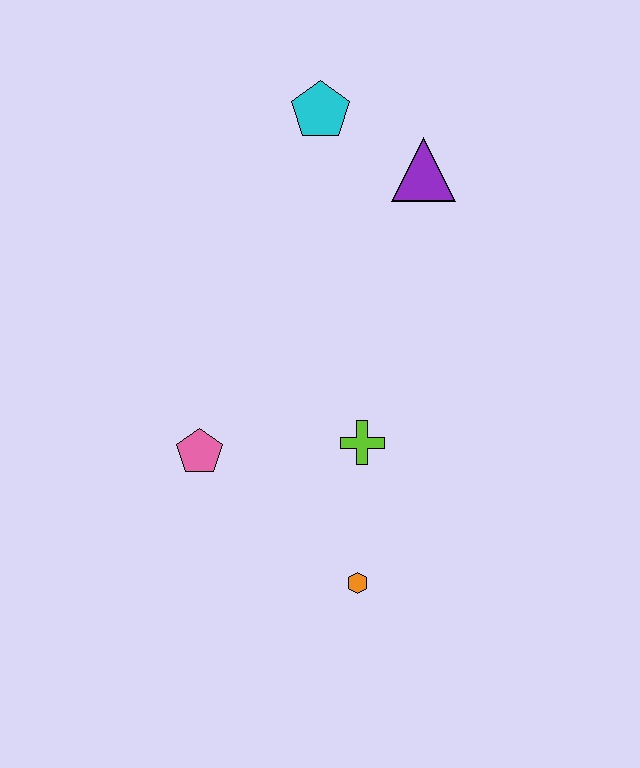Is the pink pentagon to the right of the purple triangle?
No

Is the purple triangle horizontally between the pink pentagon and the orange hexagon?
No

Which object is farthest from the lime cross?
The cyan pentagon is farthest from the lime cross.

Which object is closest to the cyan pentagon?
The purple triangle is closest to the cyan pentagon.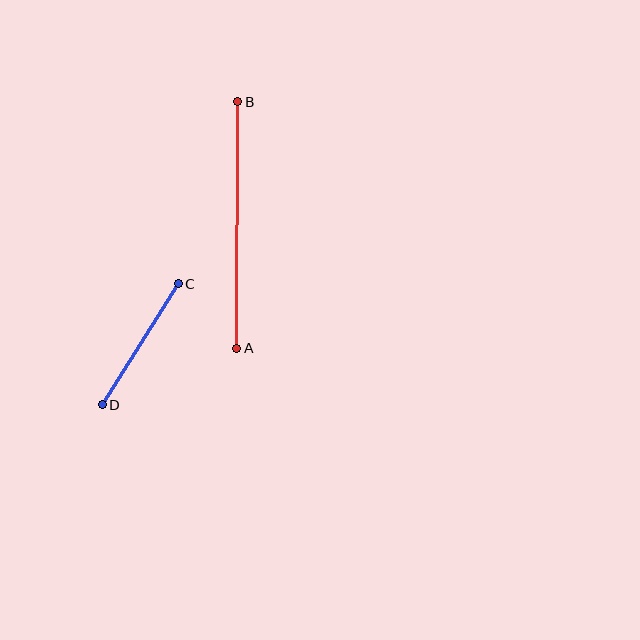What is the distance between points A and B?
The distance is approximately 246 pixels.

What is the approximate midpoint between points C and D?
The midpoint is at approximately (140, 344) pixels.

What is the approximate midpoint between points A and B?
The midpoint is at approximately (237, 225) pixels.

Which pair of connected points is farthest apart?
Points A and B are farthest apart.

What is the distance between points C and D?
The distance is approximately 143 pixels.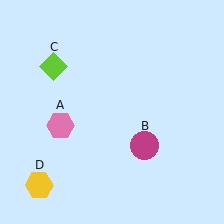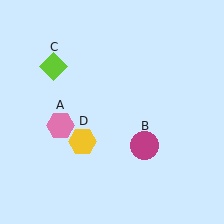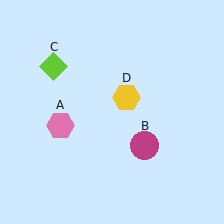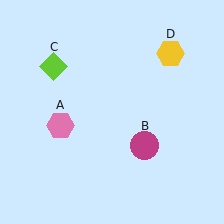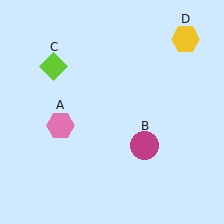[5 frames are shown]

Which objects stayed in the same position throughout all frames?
Pink hexagon (object A) and magenta circle (object B) and lime diamond (object C) remained stationary.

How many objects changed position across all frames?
1 object changed position: yellow hexagon (object D).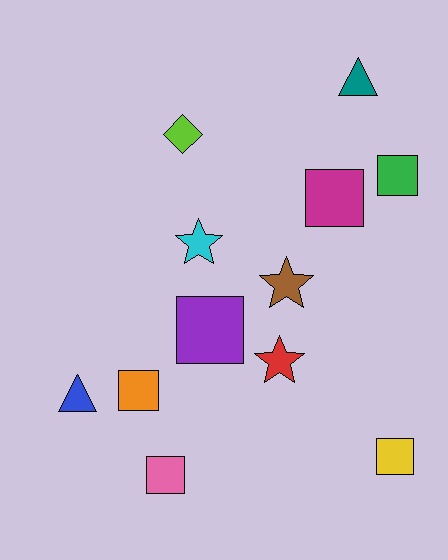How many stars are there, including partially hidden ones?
There are 3 stars.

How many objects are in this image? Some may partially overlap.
There are 12 objects.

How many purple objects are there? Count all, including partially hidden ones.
There is 1 purple object.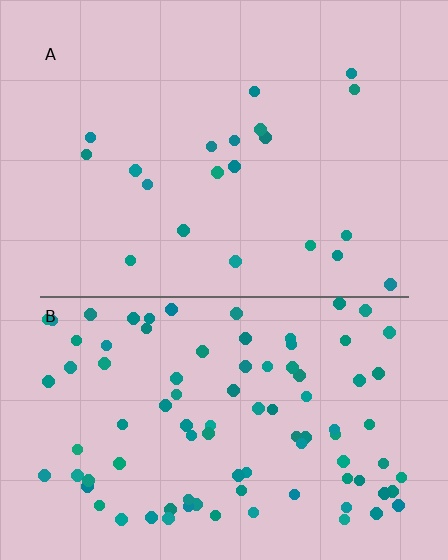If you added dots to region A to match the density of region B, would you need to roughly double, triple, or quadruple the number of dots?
Approximately quadruple.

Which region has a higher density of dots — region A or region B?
B (the bottom).